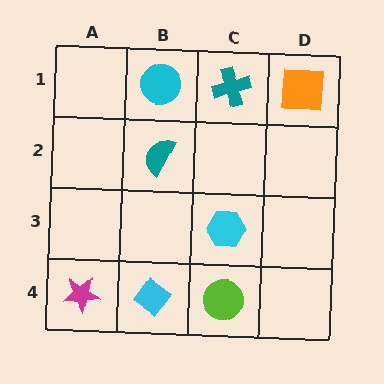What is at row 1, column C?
A teal cross.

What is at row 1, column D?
An orange square.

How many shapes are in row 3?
1 shape.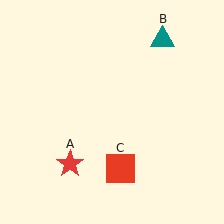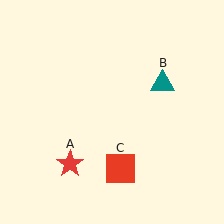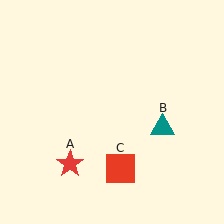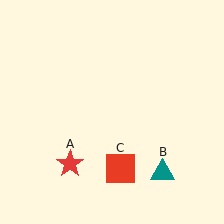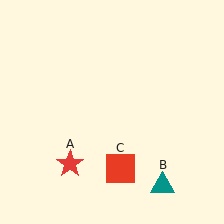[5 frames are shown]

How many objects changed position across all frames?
1 object changed position: teal triangle (object B).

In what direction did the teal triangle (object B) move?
The teal triangle (object B) moved down.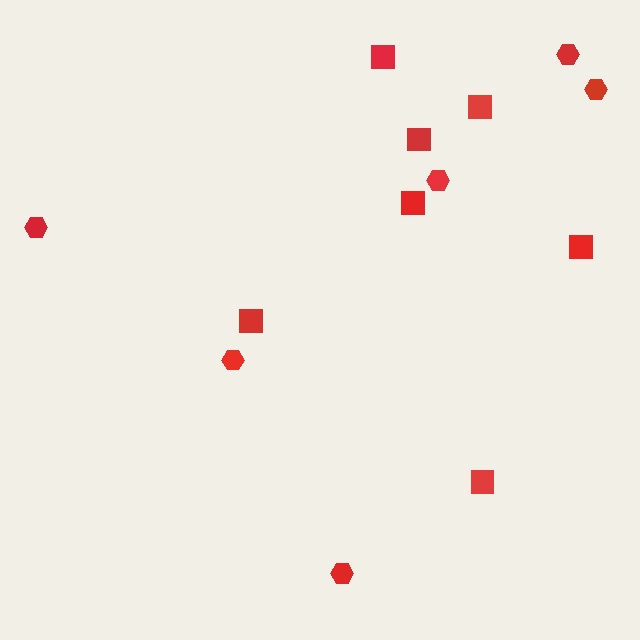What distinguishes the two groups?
There are 2 groups: one group of squares (7) and one group of hexagons (6).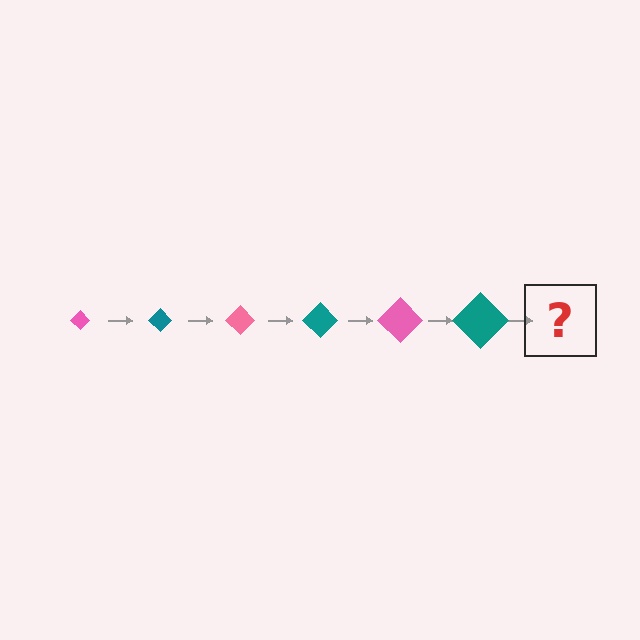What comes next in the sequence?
The next element should be a pink diamond, larger than the previous one.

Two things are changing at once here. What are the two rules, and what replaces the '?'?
The two rules are that the diamond grows larger each step and the color cycles through pink and teal. The '?' should be a pink diamond, larger than the previous one.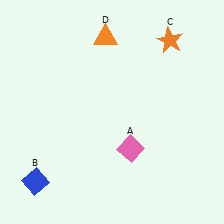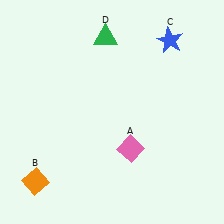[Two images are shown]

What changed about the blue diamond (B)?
In Image 1, B is blue. In Image 2, it changed to orange.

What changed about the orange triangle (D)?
In Image 1, D is orange. In Image 2, it changed to green.